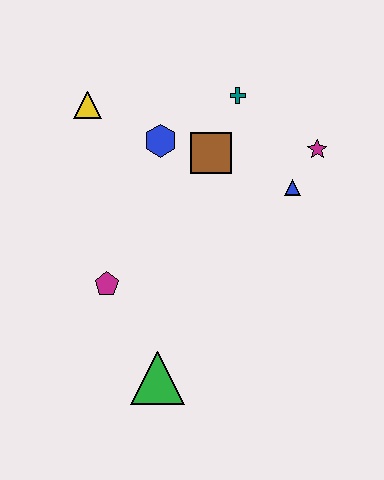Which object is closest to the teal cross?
The brown square is closest to the teal cross.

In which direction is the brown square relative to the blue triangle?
The brown square is to the left of the blue triangle.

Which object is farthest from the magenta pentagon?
The magenta star is farthest from the magenta pentagon.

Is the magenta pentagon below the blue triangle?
Yes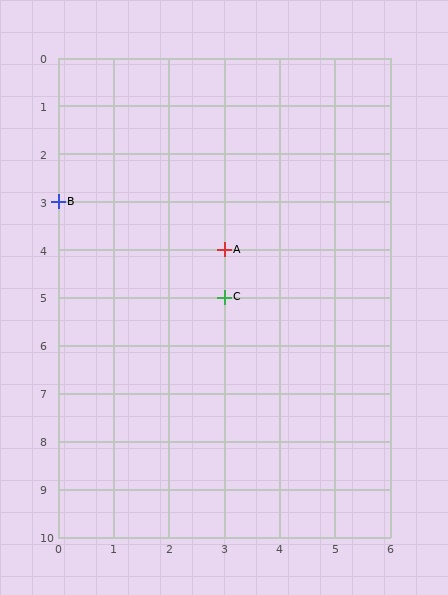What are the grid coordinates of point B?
Point B is at grid coordinates (0, 3).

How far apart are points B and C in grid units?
Points B and C are 3 columns and 2 rows apart (about 3.6 grid units diagonally).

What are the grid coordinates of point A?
Point A is at grid coordinates (3, 4).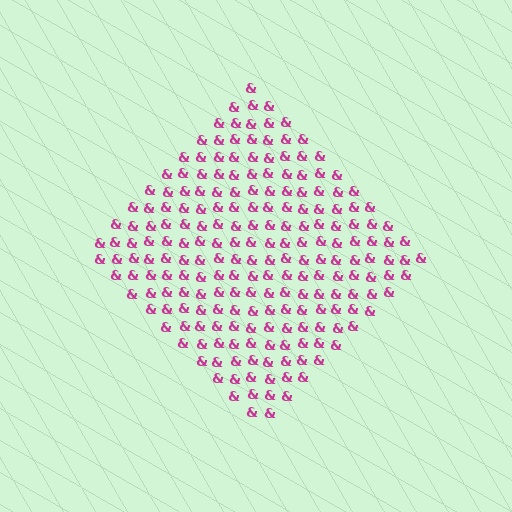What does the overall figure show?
The overall figure shows a diamond.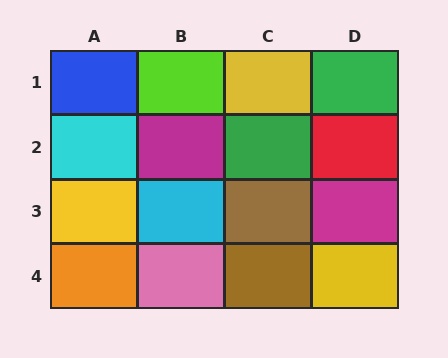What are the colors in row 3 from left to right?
Yellow, cyan, brown, magenta.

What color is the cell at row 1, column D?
Green.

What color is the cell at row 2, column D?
Red.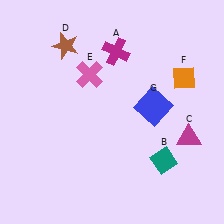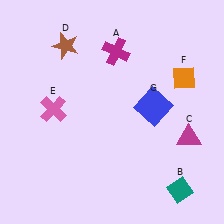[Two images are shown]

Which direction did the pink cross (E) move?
The pink cross (E) moved left.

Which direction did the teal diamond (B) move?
The teal diamond (B) moved down.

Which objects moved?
The objects that moved are: the teal diamond (B), the pink cross (E).